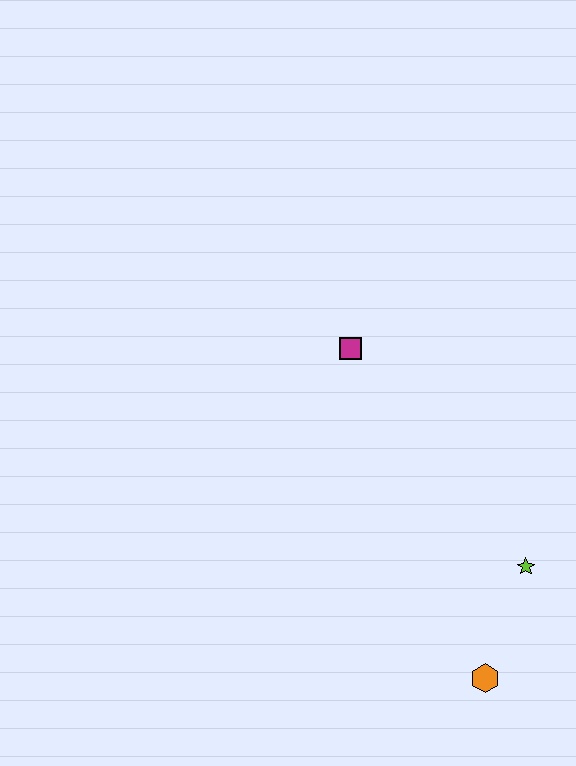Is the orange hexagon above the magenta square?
No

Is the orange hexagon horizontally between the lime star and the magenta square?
Yes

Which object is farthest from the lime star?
The magenta square is farthest from the lime star.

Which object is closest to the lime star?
The orange hexagon is closest to the lime star.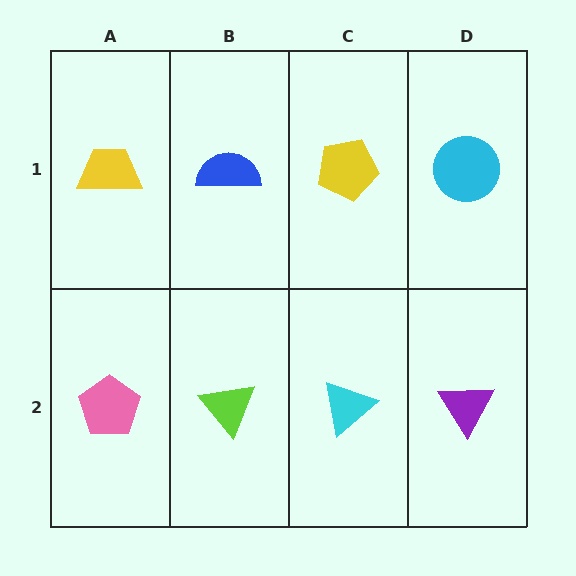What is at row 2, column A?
A pink pentagon.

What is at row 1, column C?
A yellow pentagon.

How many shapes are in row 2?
4 shapes.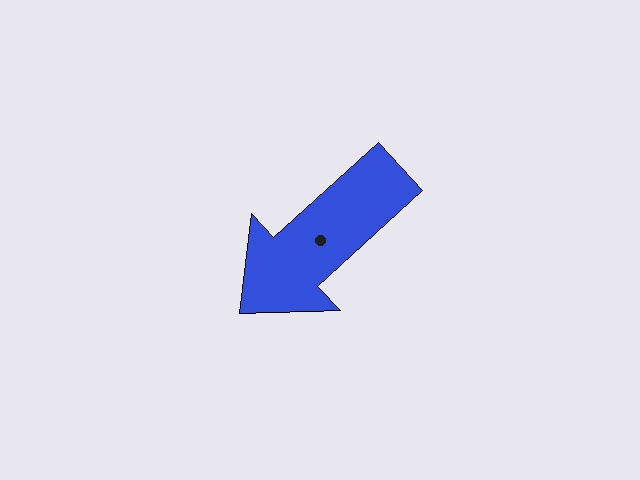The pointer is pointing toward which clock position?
Roughly 8 o'clock.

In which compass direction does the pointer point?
Southwest.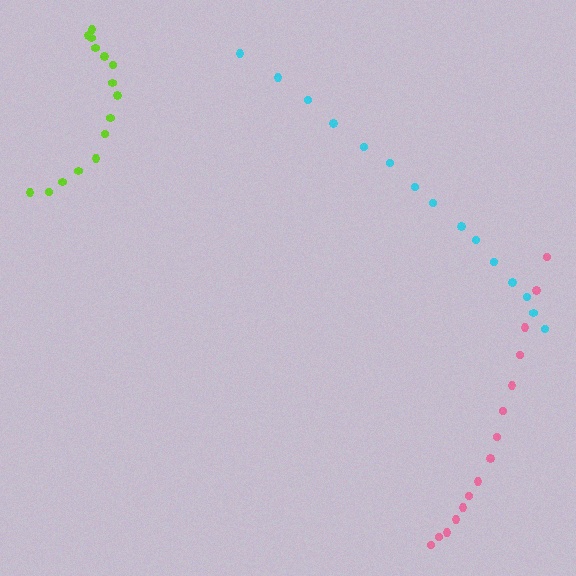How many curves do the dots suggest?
There are 3 distinct paths.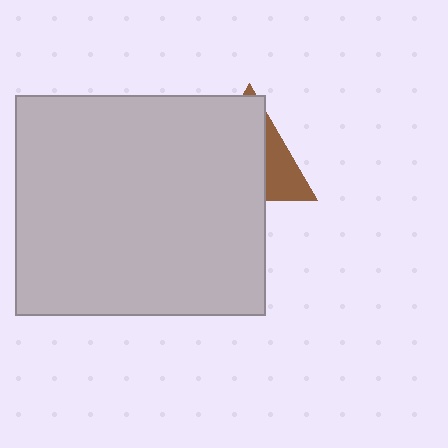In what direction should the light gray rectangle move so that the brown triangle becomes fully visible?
The light gray rectangle should move left. That is the shortest direction to clear the overlap and leave the brown triangle fully visible.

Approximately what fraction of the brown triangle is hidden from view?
Roughly 69% of the brown triangle is hidden behind the light gray rectangle.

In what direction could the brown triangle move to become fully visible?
The brown triangle could move right. That would shift it out from behind the light gray rectangle entirely.